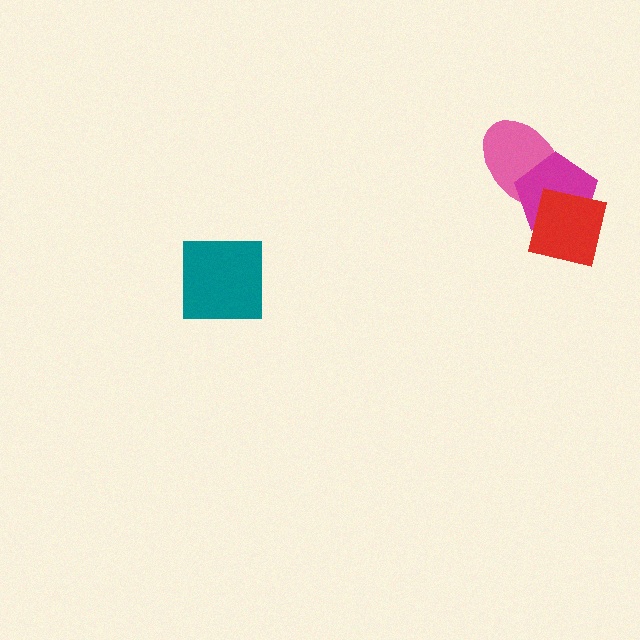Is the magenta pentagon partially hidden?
Yes, it is partially covered by another shape.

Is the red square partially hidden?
No, no other shape covers it.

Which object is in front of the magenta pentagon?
The red square is in front of the magenta pentagon.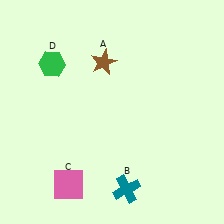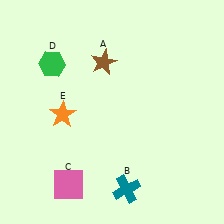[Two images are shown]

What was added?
An orange star (E) was added in Image 2.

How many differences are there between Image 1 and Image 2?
There is 1 difference between the two images.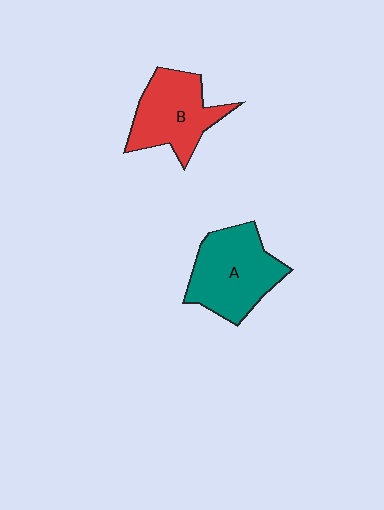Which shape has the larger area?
Shape A (teal).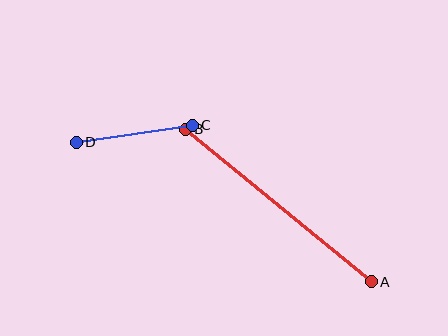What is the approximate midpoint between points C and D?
The midpoint is at approximately (134, 134) pixels.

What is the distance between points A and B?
The distance is approximately 241 pixels.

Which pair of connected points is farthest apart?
Points A and B are farthest apart.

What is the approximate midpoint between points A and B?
The midpoint is at approximately (278, 205) pixels.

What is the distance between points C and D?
The distance is approximately 117 pixels.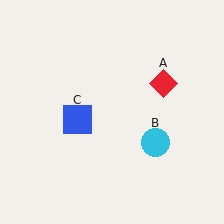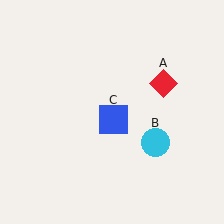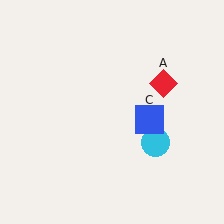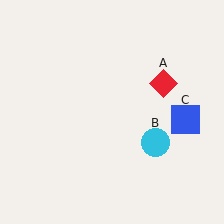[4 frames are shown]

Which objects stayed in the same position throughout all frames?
Red diamond (object A) and cyan circle (object B) remained stationary.